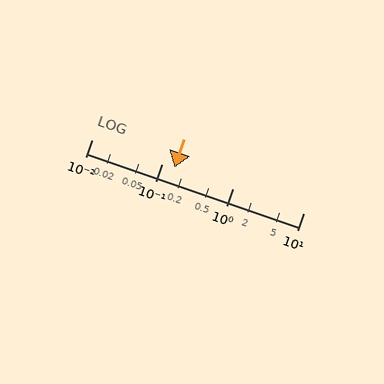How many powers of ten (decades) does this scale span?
The scale spans 3 decades, from 0.01 to 10.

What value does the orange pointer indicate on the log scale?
The pointer indicates approximately 0.15.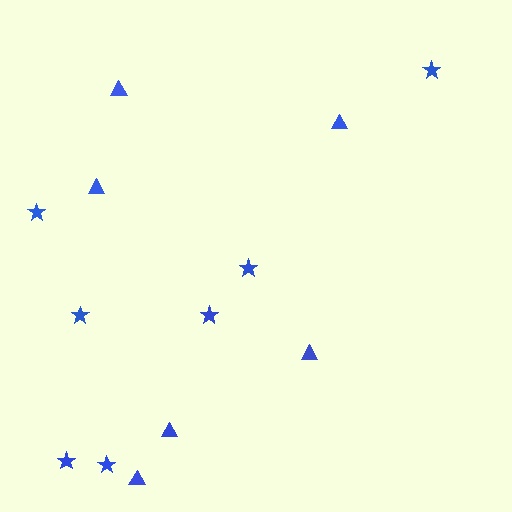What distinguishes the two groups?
There are 2 groups: one group of stars (7) and one group of triangles (6).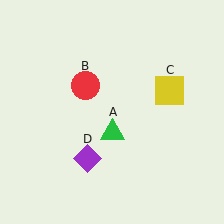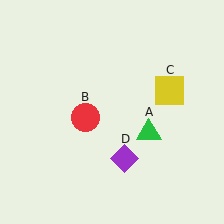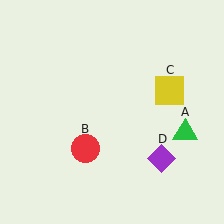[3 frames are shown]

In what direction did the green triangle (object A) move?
The green triangle (object A) moved right.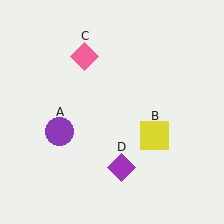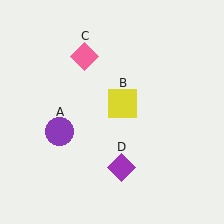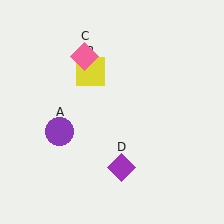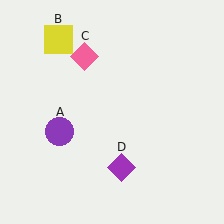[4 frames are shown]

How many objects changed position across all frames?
1 object changed position: yellow square (object B).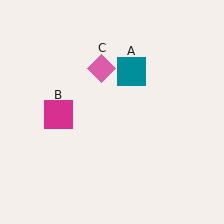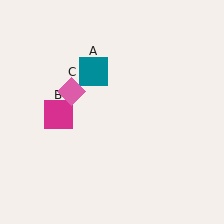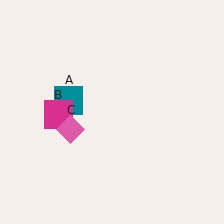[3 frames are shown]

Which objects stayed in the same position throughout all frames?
Magenta square (object B) remained stationary.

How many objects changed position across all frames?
2 objects changed position: teal square (object A), pink diamond (object C).